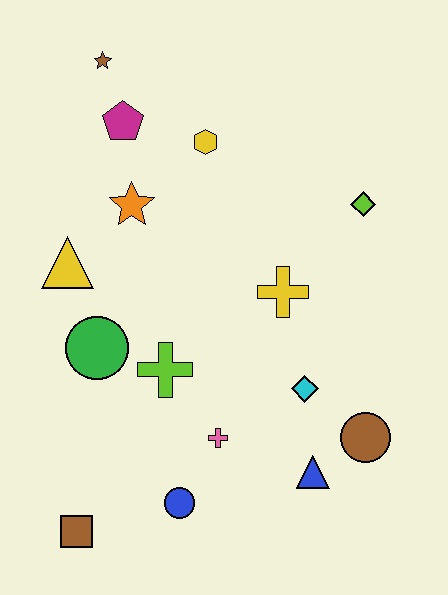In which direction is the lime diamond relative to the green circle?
The lime diamond is to the right of the green circle.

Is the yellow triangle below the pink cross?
No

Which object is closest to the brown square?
The blue circle is closest to the brown square.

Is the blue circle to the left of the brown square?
No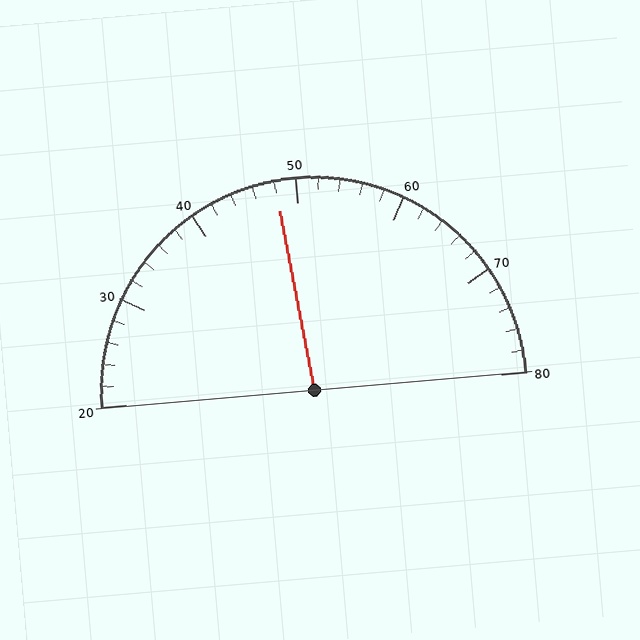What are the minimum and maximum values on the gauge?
The gauge ranges from 20 to 80.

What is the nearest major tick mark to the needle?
The nearest major tick mark is 50.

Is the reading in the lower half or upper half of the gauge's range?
The reading is in the lower half of the range (20 to 80).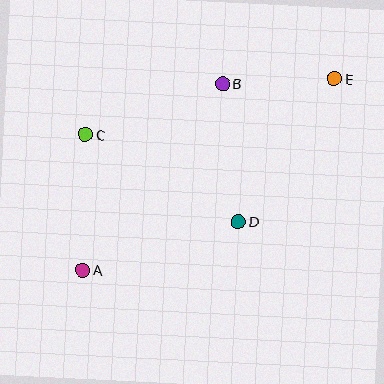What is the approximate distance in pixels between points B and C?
The distance between B and C is approximately 146 pixels.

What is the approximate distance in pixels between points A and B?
The distance between A and B is approximately 233 pixels.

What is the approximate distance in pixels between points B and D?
The distance between B and D is approximately 139 pixels.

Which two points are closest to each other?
Points B and E are closest to each other.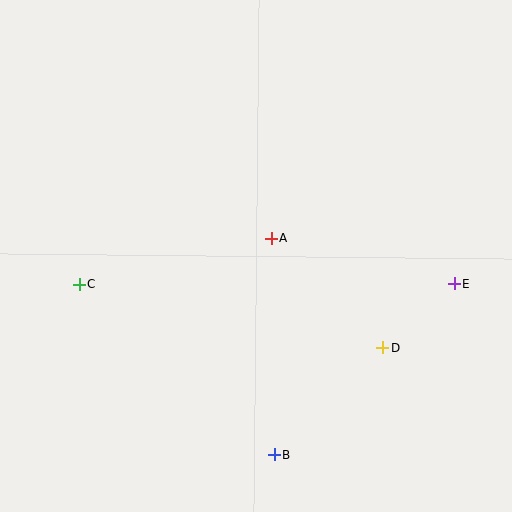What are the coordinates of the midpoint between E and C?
The midpoint between E and C is at (266, 284).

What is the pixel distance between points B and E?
The distance between B and E is 248 pixels.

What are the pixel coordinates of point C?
Point C is at (79, 284).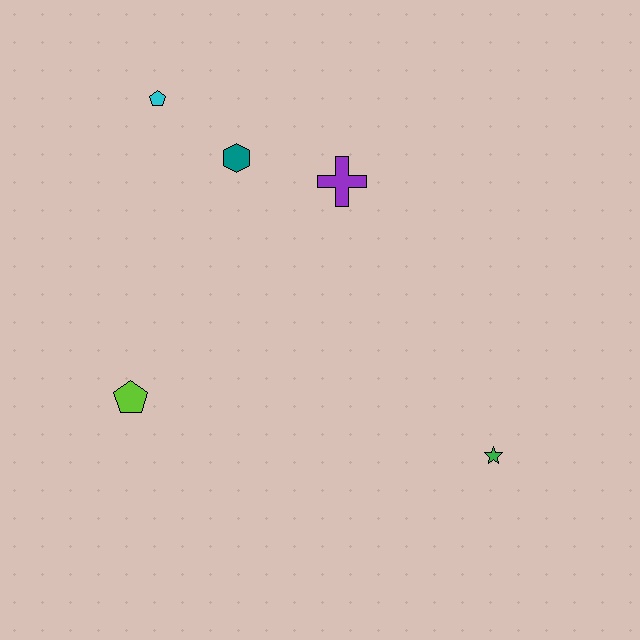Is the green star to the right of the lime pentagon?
Yes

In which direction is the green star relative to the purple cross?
The green star is below the purple cross.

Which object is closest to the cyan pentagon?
The teal hexagon is closest to the cyan pentagon.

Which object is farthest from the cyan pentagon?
The green star is farthest from the cyan pentagon.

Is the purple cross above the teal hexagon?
No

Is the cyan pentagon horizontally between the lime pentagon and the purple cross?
Yes